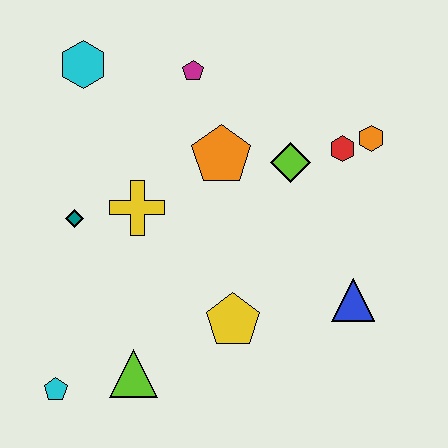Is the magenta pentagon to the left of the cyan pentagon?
No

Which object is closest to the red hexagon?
The orange hexagon is closest to the red hexagon.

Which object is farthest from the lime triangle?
The orange hexagon is farthest from the lime triangle.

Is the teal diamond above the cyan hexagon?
No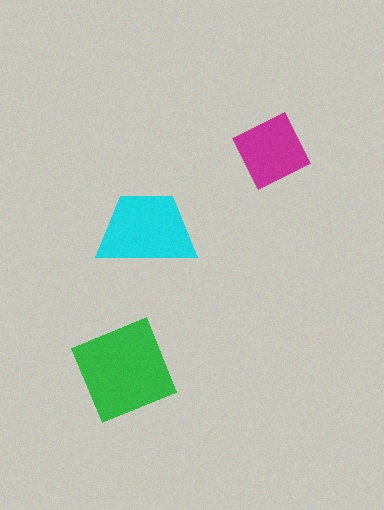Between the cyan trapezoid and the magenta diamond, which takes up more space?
The cyan trapezoid.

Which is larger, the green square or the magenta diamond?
The green square.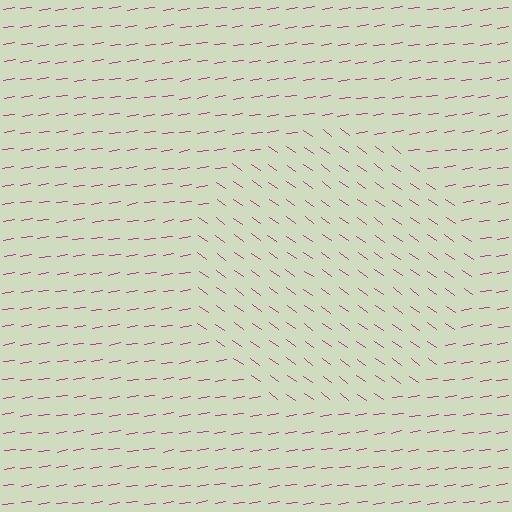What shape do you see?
I see a circle.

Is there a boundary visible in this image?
Yes, there is a texture boundary formed by a change in line orientation.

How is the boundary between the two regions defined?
The boundary is defined purely by a change in line orientation (approximately 45 degrees difference). All lines are the same color and thickness.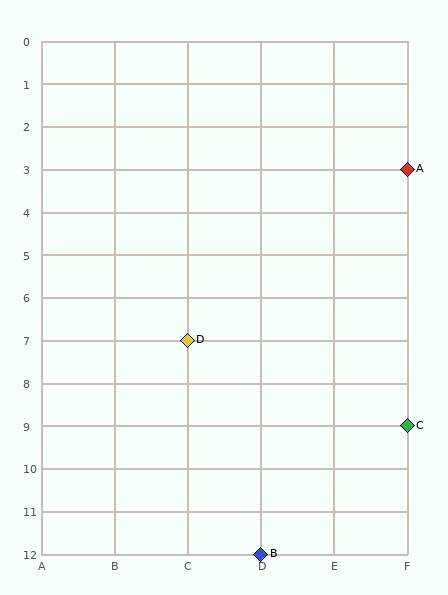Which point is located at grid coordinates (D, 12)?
Point B is at (D, 12).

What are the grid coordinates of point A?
Point A is at grid coordinates (F, 3).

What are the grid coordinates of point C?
Point C is at grid coordinates (F, 9).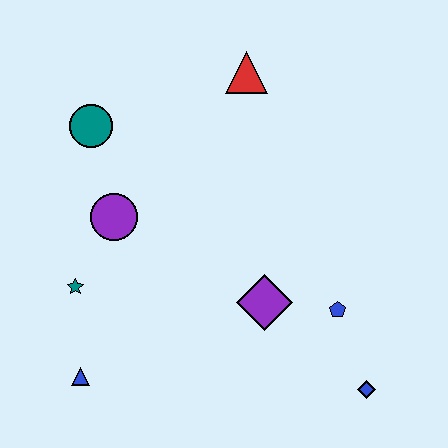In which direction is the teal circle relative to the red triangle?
The teal circle is to the left of the red triangle.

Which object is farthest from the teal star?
The blue diamond is farthest from the teal star.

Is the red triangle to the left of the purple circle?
No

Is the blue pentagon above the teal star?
No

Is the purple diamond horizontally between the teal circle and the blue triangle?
No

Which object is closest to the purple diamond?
The blue pentagon is closest to the purple diamond.